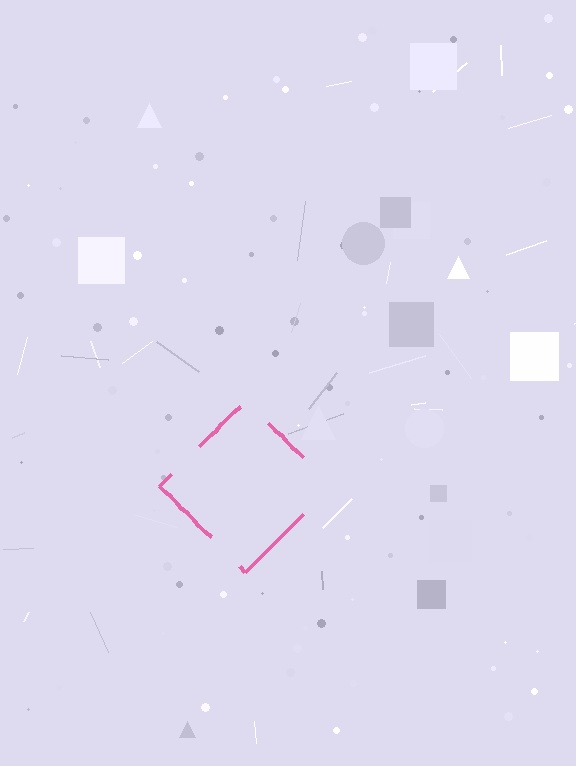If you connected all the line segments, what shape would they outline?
They would outline a diamond.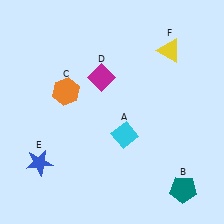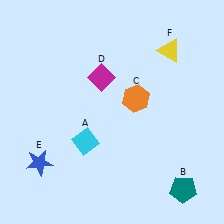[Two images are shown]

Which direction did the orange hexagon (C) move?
The orange hexagon (C) moved right.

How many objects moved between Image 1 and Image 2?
2 objects moved between the two images.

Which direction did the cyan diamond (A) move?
The cyan diamond (A) moved left.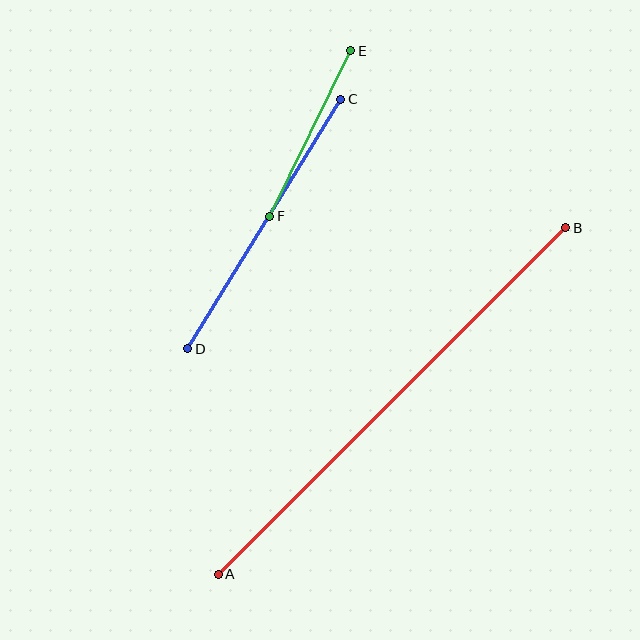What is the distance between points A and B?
The distance is approximately 491 pixels.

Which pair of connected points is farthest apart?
Points A and B are farthest apart.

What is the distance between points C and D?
The distance is approximately 293 pixels.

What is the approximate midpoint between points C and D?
The midpoint is at approximately (264, 224) pixels.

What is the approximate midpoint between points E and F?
The midpoint is at approximately (310, 134) pixels.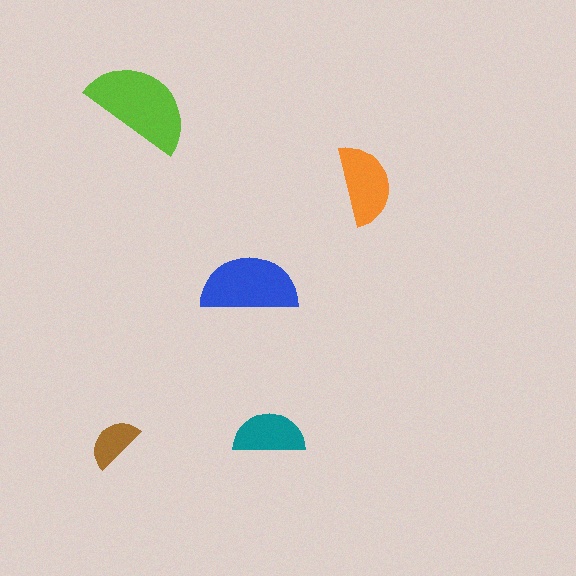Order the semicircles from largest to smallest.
the lime one, the blue one, the orange one, the teal one, the brown one.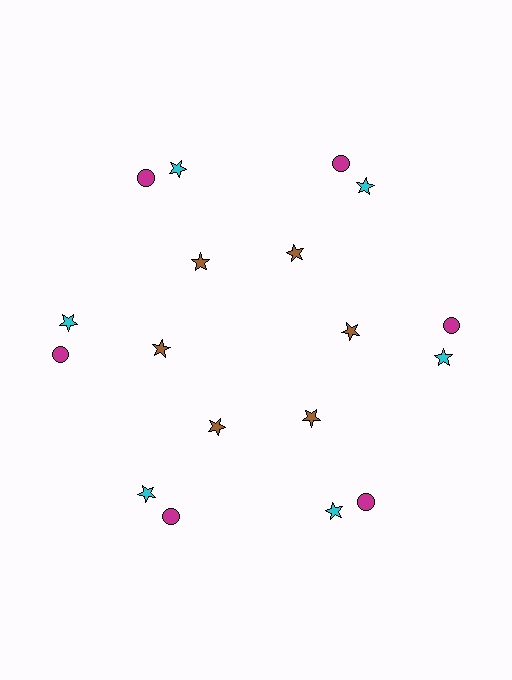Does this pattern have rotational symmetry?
Yes, this pattern has 6-fold rotational symmetry. It looks the same after rotating 60 degrees around the center.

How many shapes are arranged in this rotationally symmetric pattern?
There are 18 shapes, arranged in 6 groups of 3.